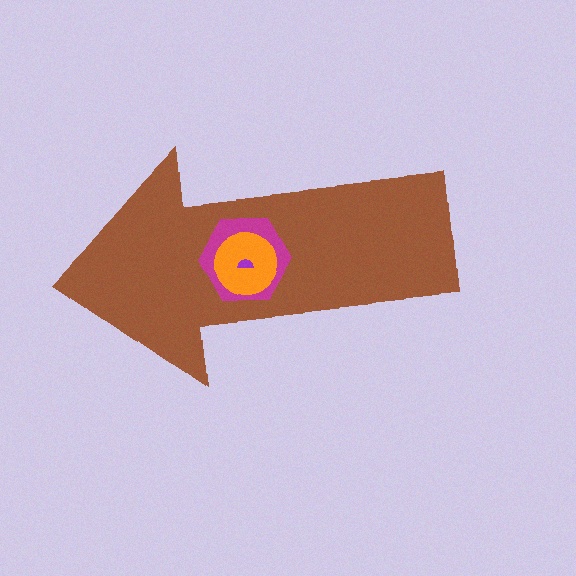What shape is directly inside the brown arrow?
The magenta hexagon.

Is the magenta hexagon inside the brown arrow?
Yes.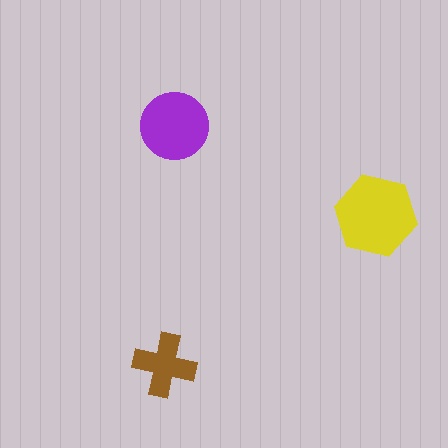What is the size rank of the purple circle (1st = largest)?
2nd.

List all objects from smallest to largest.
The brown cross, the purple circle, the yellow hexagon.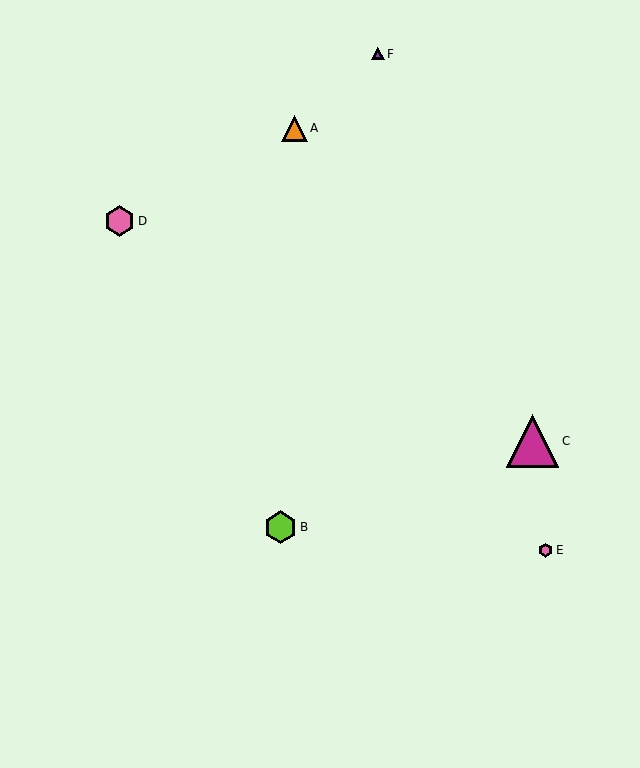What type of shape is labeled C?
Shape C is a magenta triangle.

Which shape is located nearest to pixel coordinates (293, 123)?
The orange triangle (labeled A) at (294, 128) is nearest to that location.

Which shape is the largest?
The magenta triangle (labeled C) is the largest.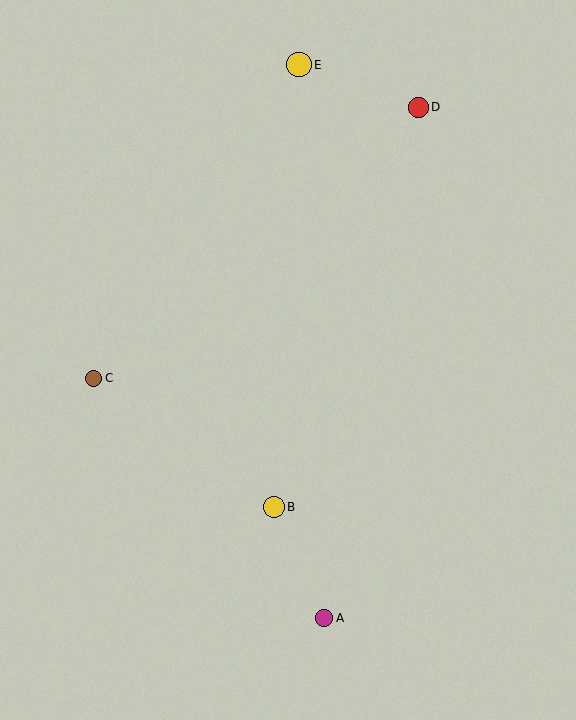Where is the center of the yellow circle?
The center of the yellow circle is at (274, 507).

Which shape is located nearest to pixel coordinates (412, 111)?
The red circle (labeled D) at (418, 107) is nearest to that location.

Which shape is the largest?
The yellow circle (labeled E) is the largest.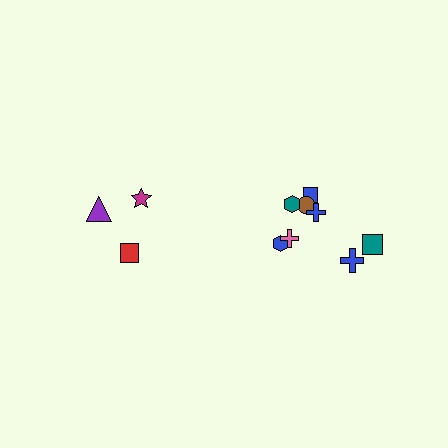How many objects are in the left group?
There are 3 objects.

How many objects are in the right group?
There are 8 objects.